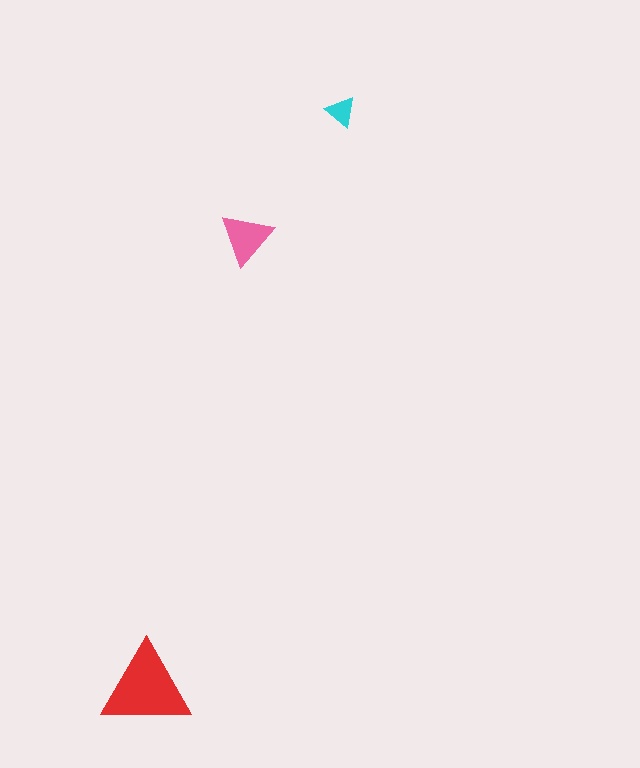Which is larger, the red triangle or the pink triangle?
The red one.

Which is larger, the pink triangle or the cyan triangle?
The pink one.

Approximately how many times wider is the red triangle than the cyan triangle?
About 3 times wider.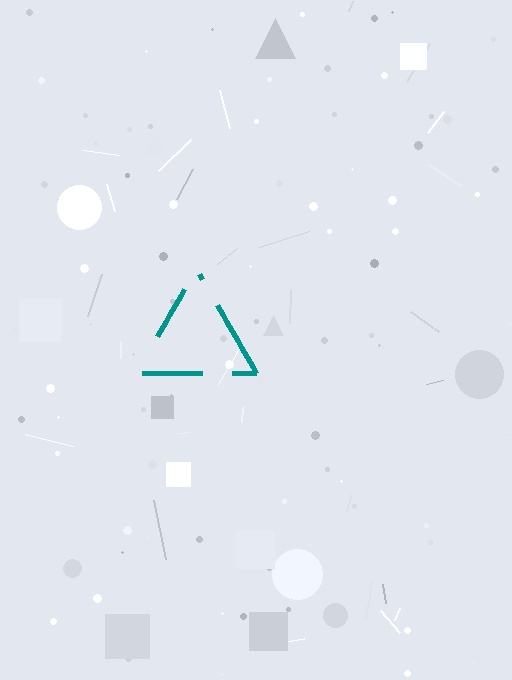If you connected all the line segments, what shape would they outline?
They would outline a triangle.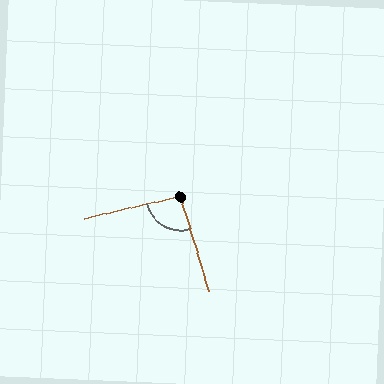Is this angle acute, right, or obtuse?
It is approximately a right angle.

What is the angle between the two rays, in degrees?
Approximately 94 degrees.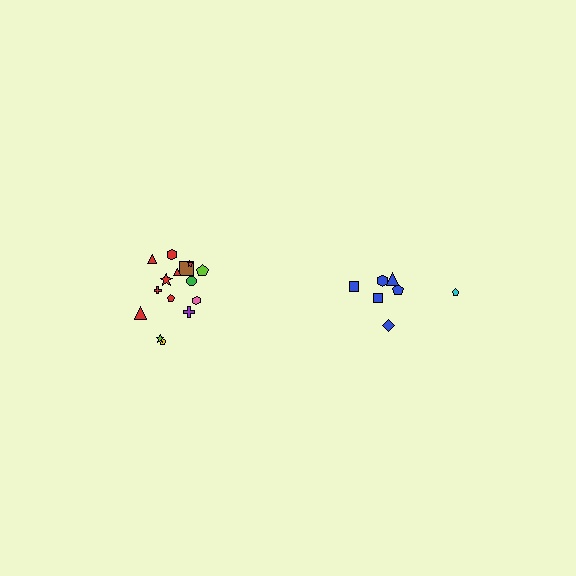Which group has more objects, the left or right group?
The left group.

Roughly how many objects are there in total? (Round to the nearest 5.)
Roughly 20 objects in total.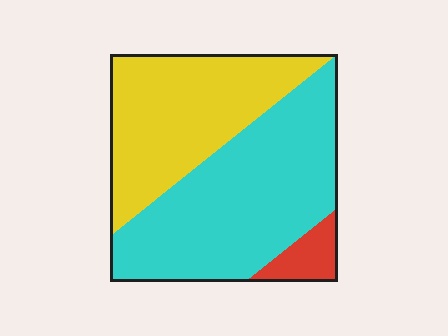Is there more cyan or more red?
Cyan.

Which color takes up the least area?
Red, at roughly 5%.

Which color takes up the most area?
Cyan, at roughly 55%.